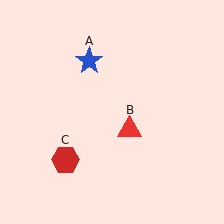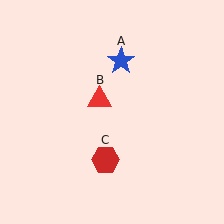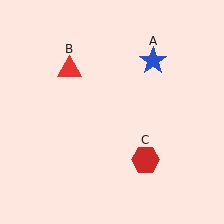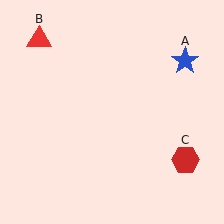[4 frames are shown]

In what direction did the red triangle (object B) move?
The red triangle (object B) moved up and to the left.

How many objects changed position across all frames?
3 objects changed position: blue star (object A), red triangle (object B), red hexagon (object C).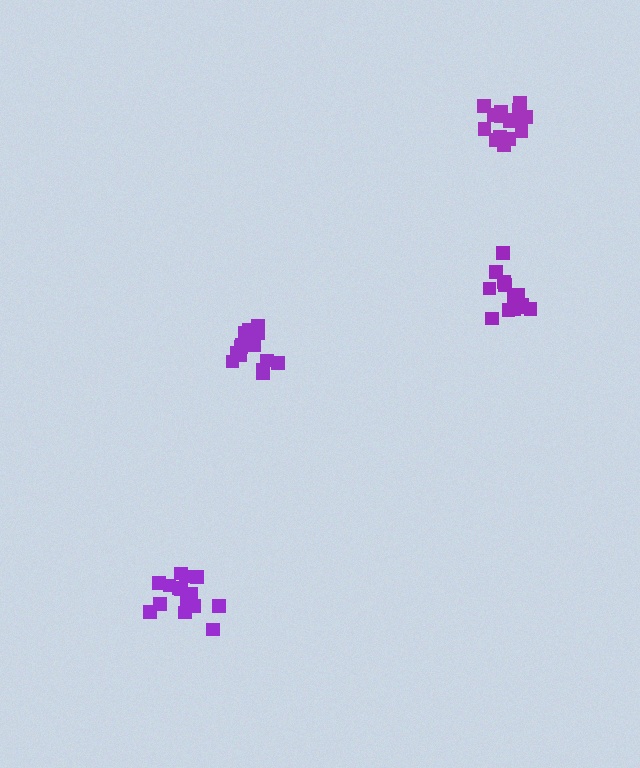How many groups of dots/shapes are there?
There are 4 groups.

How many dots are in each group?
Group 1: 13 dots, Group 2: 16 dots, Group 3: 15 dots, Group 4: 16 dots (60 total).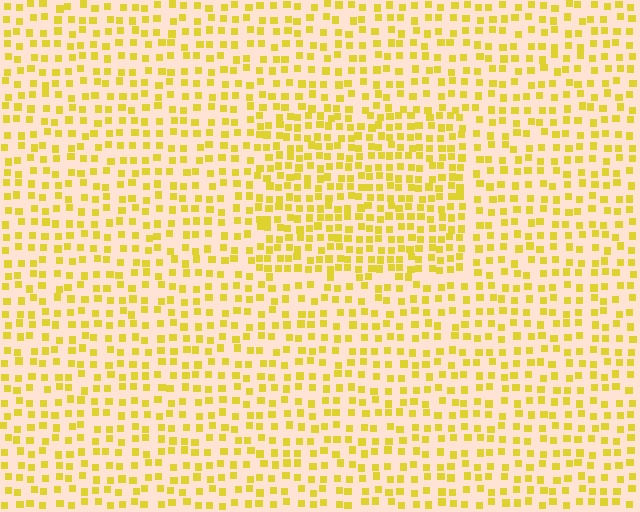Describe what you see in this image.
The image contains small yellow elements arranged at two different densities. A rectangle-shaped region is visible where the elements are more densely packed than the surrounding area.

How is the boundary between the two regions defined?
The boundary is defined by a change in element density (approximately 1.6x ratio). All elements are the same color, size, and shape.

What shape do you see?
I see a rectangle.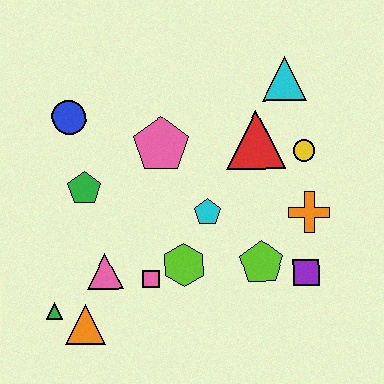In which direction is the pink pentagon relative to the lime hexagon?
The pink pentagon is above the lime hexagon.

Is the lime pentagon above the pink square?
Yes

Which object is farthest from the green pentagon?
The purple square is farthest from the green pentagon.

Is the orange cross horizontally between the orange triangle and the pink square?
No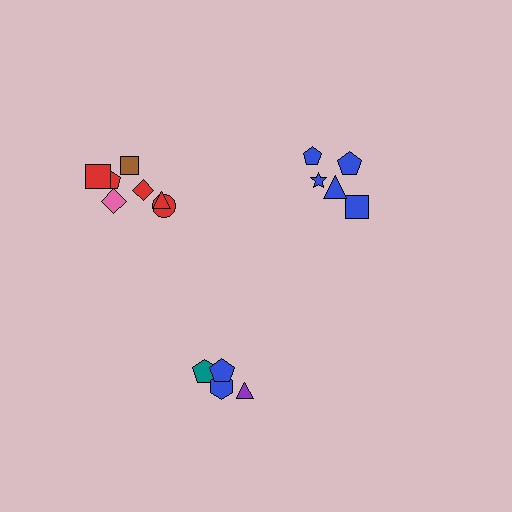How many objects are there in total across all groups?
There are 16 objects.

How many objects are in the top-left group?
There are 7 objects.